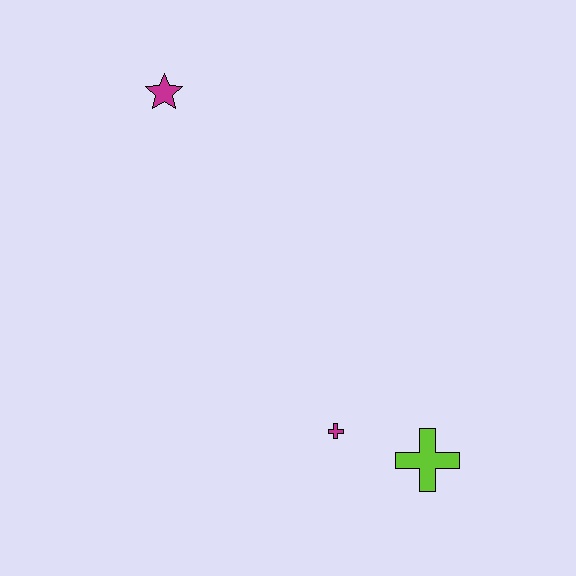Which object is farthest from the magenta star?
The lime cross is farthest from the magenta star.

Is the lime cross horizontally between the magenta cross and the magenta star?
No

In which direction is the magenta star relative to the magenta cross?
The magenta star is above the magenta cross.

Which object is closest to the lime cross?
The magenta cross is closest to the lime cross.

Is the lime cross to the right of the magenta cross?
Yes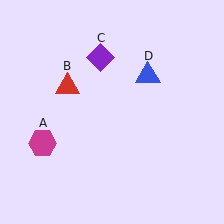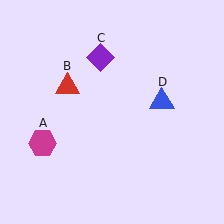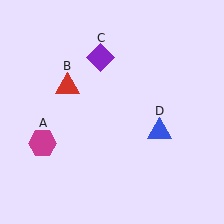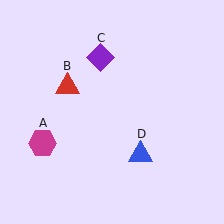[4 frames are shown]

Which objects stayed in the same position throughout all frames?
Magenta hexagon (object A) and red triangle (object B) and purple diamond (object C) remained stationary.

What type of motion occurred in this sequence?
The blue triangle (object D) rotated clockwise around the center of the scene.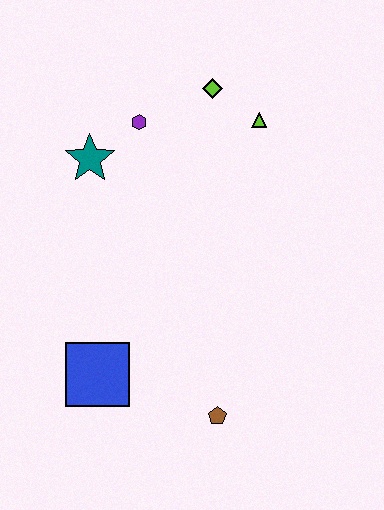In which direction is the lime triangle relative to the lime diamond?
The lime triangle is to the right of the lime diamond.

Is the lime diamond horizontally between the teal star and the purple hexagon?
No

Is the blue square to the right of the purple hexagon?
No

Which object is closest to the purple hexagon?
The teal star is closest to the purple hexagon.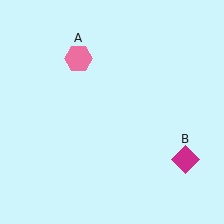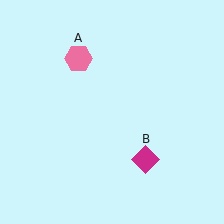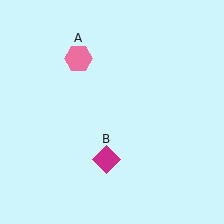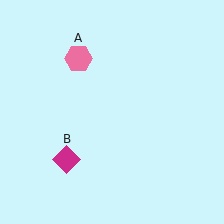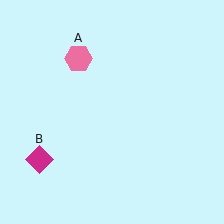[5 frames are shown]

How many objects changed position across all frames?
1 object changed position: magenta diamond (object B).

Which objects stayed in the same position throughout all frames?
Pink hexagon (object A) remained stationary.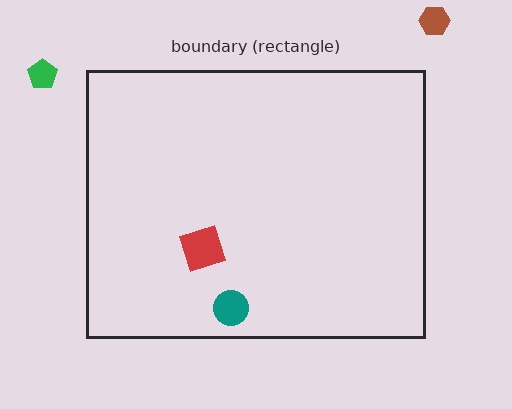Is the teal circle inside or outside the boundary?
Inside.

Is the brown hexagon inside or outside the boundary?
Outside.